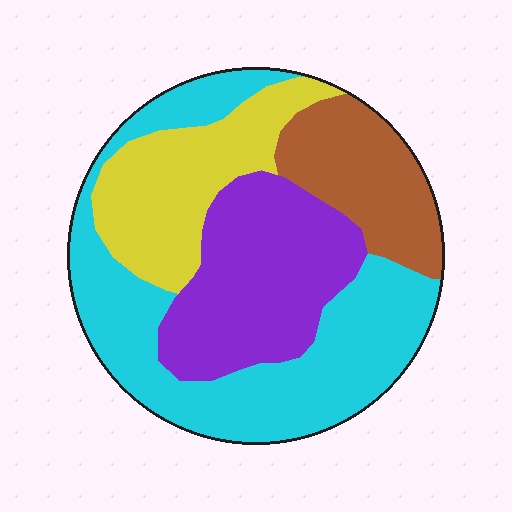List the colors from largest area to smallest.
From largest to smallest: cyan, purple, yellow, brown.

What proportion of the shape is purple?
Purple covers 25% of the shape.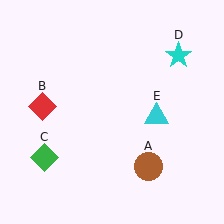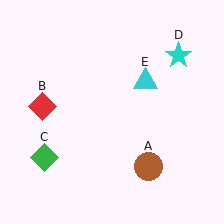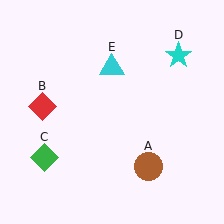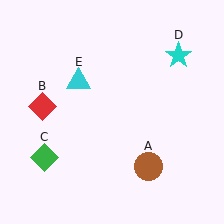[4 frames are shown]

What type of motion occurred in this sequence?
The cyan triangle (object E) rotated counterclockwise around the center of the scene.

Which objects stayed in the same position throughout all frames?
Brown circle (object A) and red diamond (object B) and green diamond (object C) and cyan star (object D) remained stationary.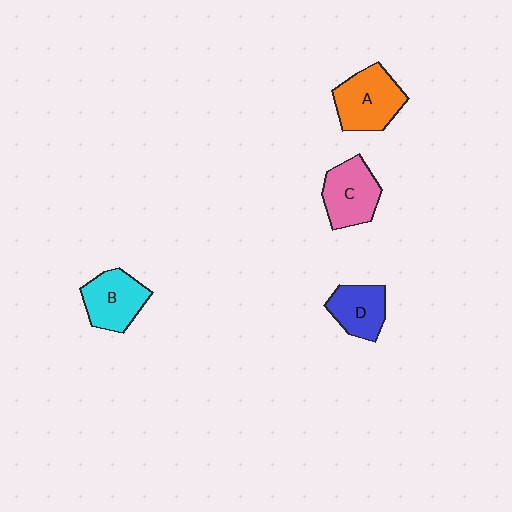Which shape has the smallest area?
Shape D (blue).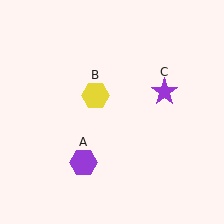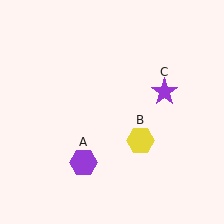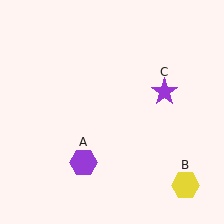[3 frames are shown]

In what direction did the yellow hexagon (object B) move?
The yellow hexagon (object B) moved down and to the right.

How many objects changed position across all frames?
1 object changed position: yellow hexagon (object B).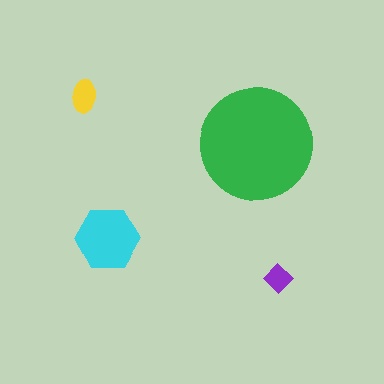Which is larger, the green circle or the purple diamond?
The green circle.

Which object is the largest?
The green circle.